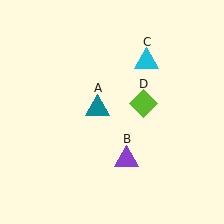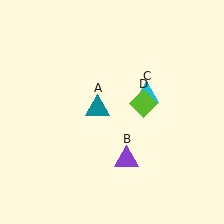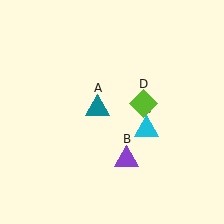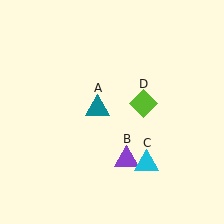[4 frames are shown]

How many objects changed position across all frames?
1 object changed position: cyan triangle (object C).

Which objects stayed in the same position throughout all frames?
Teal triangle (object A) and purple triangle (object B) and lime diamond (object D) remained stationary.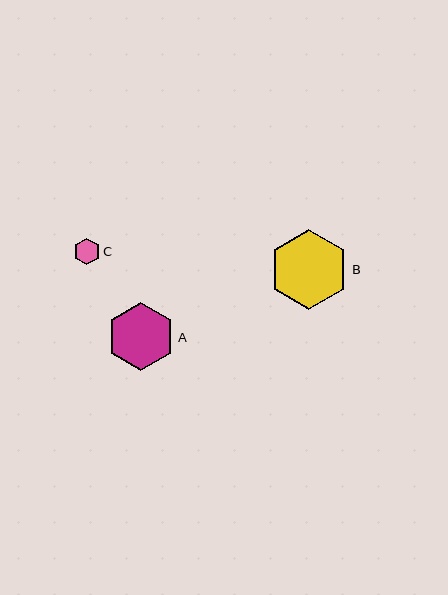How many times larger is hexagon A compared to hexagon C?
Hexagon A is approximately 2.6 times the size of hexagon C.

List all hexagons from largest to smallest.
From largest to smallest: B, A, C.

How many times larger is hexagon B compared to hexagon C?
Hexagon B is approximately 3.0 times the size of hexagon C.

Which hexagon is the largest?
Hexagon B is the largest with a size of approximately 80 pixels.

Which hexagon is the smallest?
Hexagon C is the smallest with a size of approximately 26 pixels.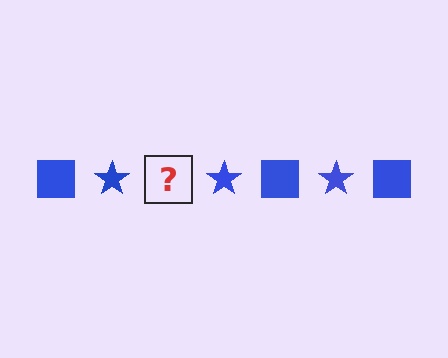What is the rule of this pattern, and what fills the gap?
The rule is that the pattern cycles through square, star shapes in blue. The gap should be filled with a blue square.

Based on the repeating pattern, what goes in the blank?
The blank should be a blue square.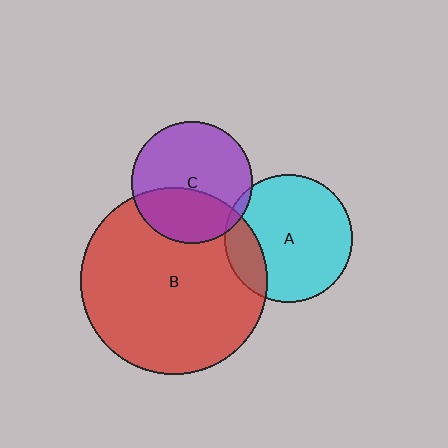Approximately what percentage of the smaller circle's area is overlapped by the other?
Approximately 5%.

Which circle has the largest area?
Circle B (red).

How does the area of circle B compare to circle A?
Approximately 2.1 times.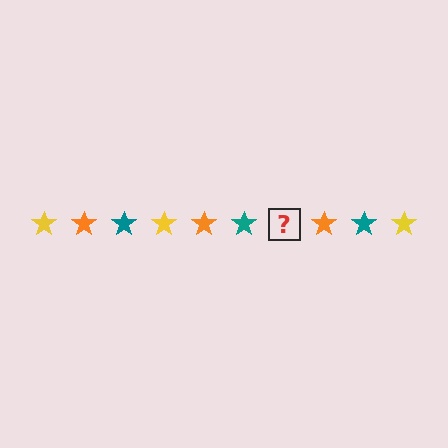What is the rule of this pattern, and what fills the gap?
The rule is that the pattern cycles through yellow, orange, teal stars. The gap should be filled with a yellow star.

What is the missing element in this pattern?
The missing element is a yellow star.